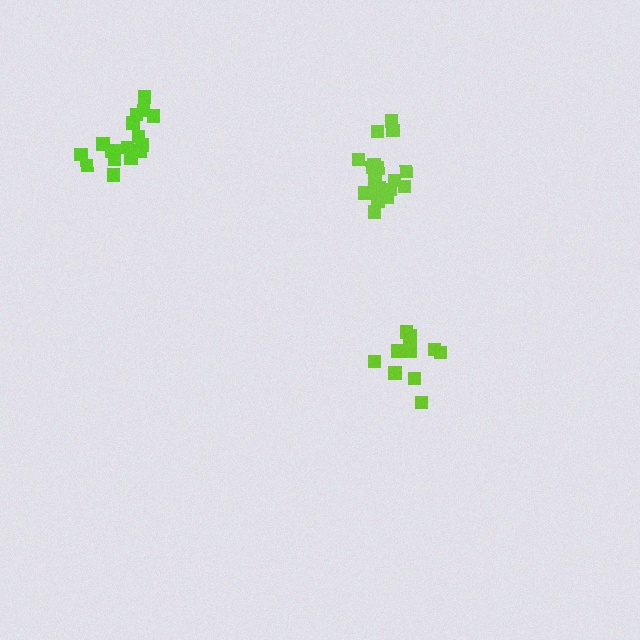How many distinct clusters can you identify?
There are 3 distinct clusters.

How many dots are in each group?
Group 1: 11 dots, Group 2: 17 dots, Group 3: 17 dots (45 total).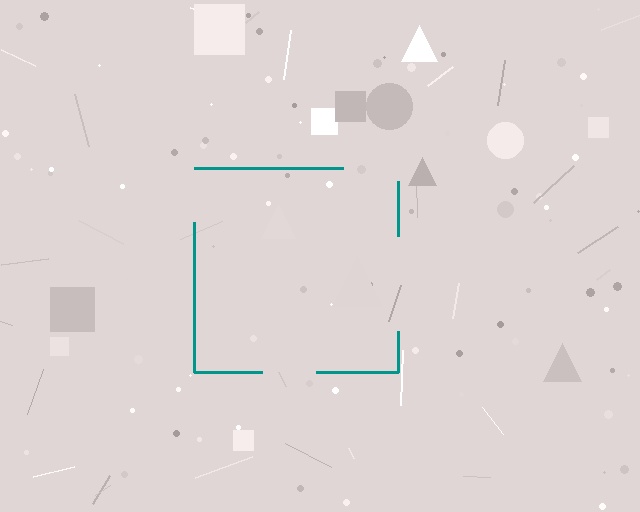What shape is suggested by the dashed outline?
The dashed outline suggests a square.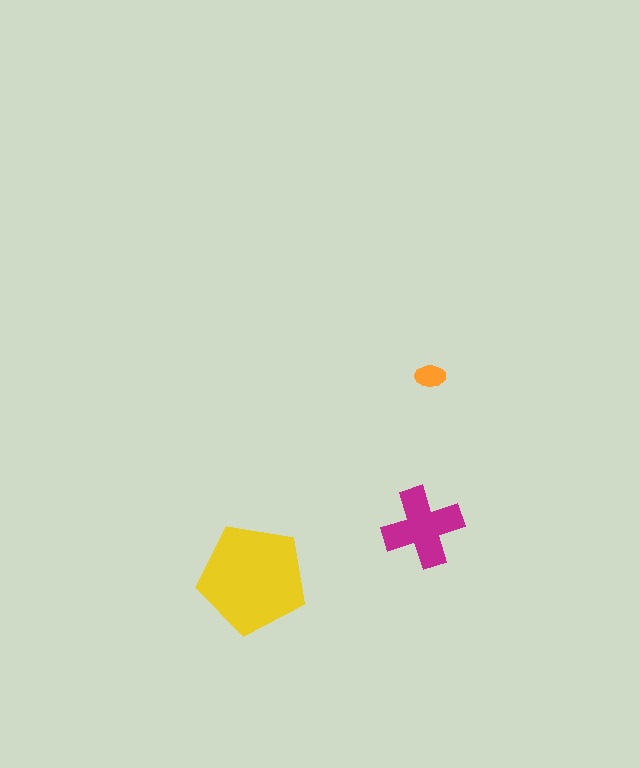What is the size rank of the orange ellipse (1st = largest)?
3rd.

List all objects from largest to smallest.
The yellow pentagon, the magenta cross, the orange ellipse.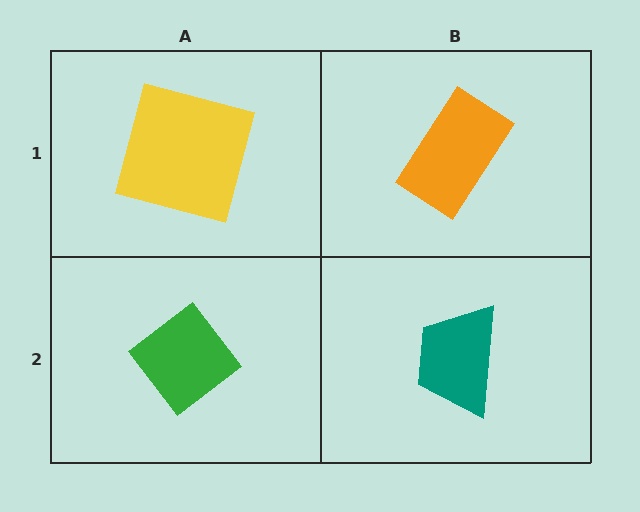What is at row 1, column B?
An orange rectangle.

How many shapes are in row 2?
2 shapes.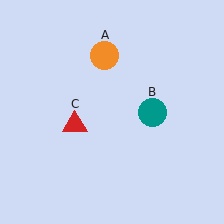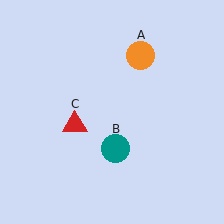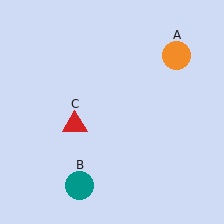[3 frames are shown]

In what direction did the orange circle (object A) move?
The orange circle (object A) moved right.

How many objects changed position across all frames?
2 objects changed position: orange circle (object A), teal circle (object B).